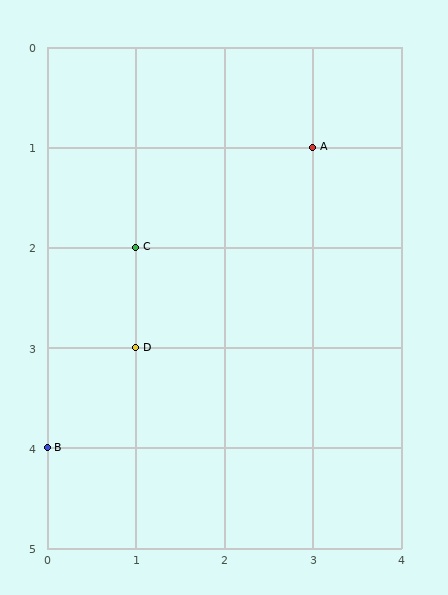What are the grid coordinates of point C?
Point C is at grid coordinates (1, 2).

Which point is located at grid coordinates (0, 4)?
Point B is at (0, 4).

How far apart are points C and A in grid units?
Points C and A are 2 columns and 1 row apart (about 2.2 grid units diagonally).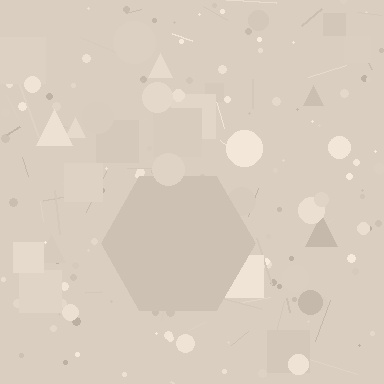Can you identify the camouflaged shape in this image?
The camouflaged shape is a hexagon.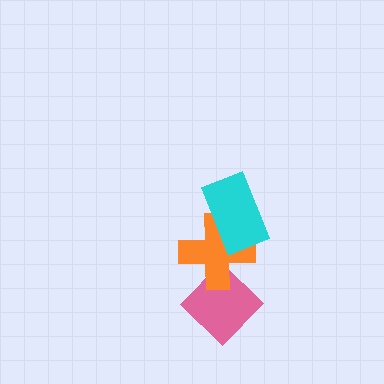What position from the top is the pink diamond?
The pink diamond is 3rd from the top.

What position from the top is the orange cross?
The orange cross is 2nd from the top.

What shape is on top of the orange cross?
The cyan rectangle is on top of the orange cross.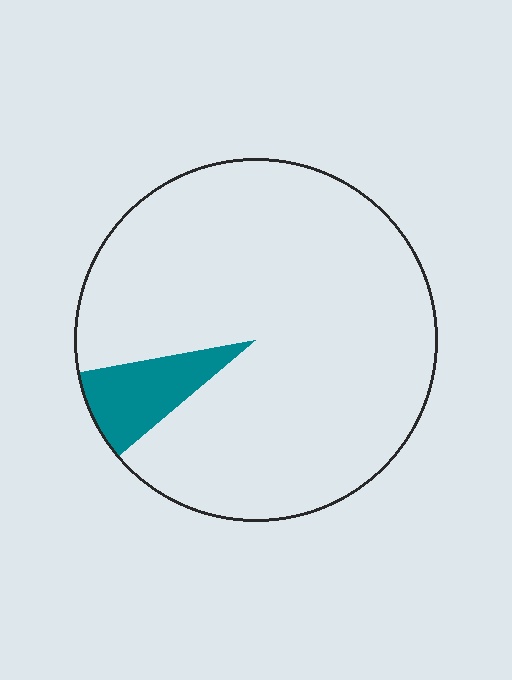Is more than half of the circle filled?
No.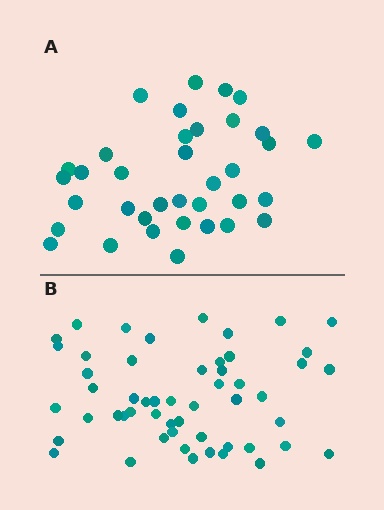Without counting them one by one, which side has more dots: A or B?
Region B (the bottom region) has more dots.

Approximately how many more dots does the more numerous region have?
Region B has approximately 15 more dots than region A.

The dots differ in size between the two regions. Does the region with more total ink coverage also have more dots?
No. Region A has more total ink coverage because its dots are larger, but region B actually contains more individual dots. Total area can be misleading — the number of items is what matters here.